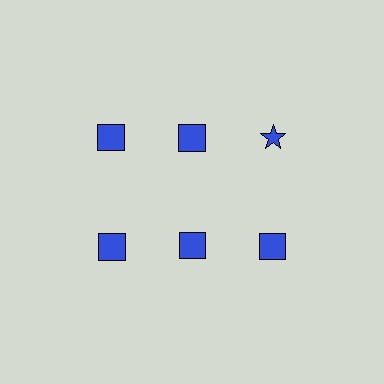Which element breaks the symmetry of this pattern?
The blue star in the top row, center column breaks the symmetry. All other shapes are blue squares.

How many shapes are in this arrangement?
There are 6 shapes arranged in a grid pattern.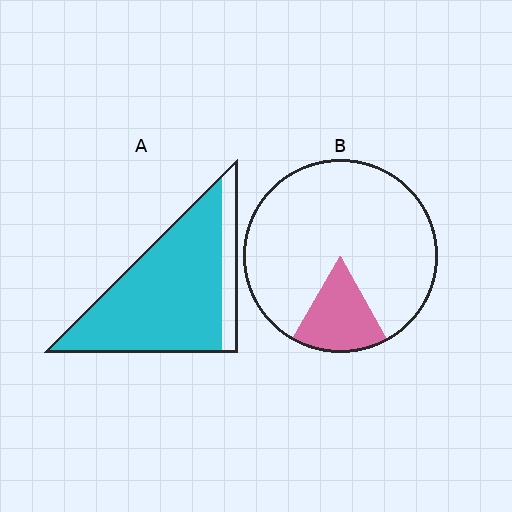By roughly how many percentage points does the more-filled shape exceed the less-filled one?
By roughly 70 percentage points (A over B).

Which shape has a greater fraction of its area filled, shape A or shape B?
Shape A.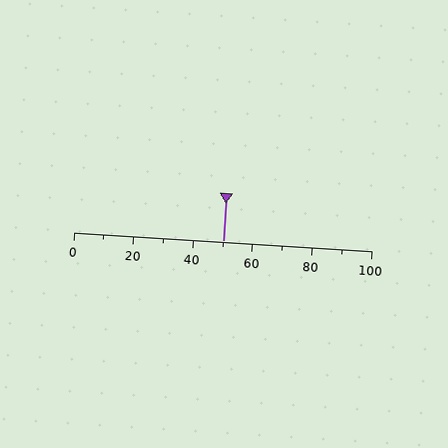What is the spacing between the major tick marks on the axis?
The major ticks are spaced 20 apart.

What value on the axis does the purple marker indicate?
The marker indicates approximately 50.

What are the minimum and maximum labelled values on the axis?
The axis runs from 0 to 100.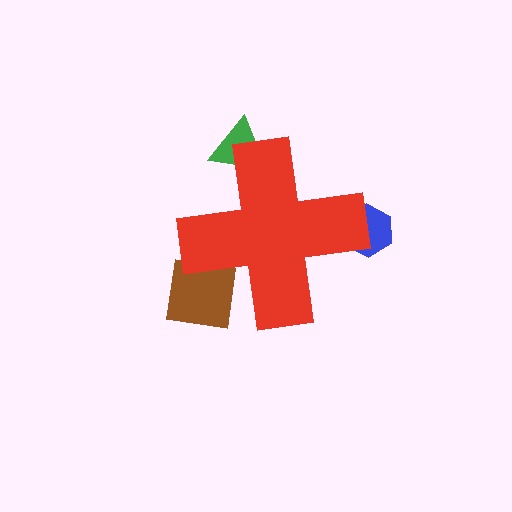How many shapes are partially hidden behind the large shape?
3 shapes are partially hidden.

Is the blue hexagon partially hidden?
Yes, the blue hexagon is partially hidden behind the red cross.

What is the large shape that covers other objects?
A red cross.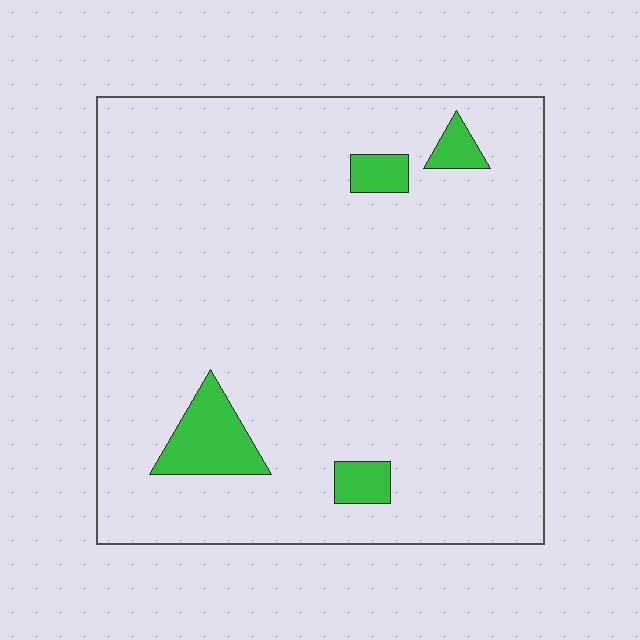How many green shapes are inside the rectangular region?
4.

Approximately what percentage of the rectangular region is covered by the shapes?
Approximately 5%.